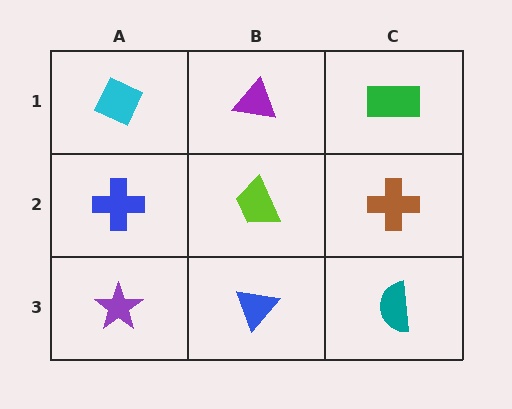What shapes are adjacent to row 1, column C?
A brown cross (row 2, column C), a purple triangle (row 1, column B).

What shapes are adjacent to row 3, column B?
A lime trapezoid (row 2, column B), a purple star (row 3, column A), a teal semicircle (row 3, column C).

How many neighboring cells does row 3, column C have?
2.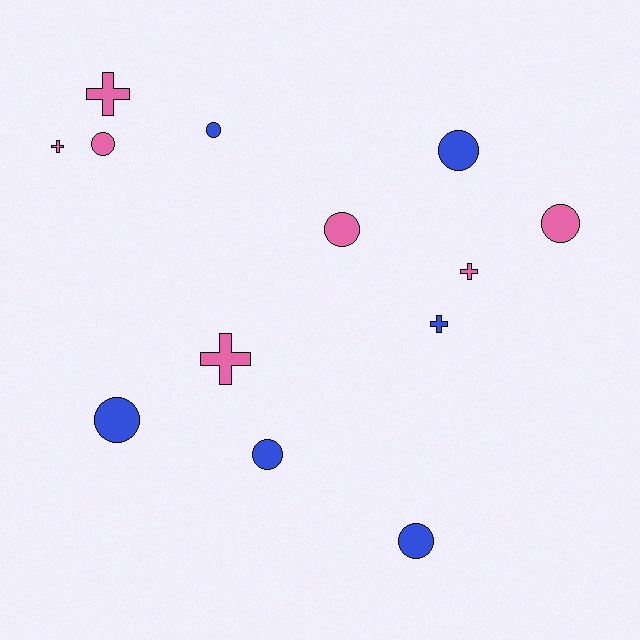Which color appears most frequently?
Pink, with 7 objects.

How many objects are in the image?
There are 13 objects.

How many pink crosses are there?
There are 4 pink crosses.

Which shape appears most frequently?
Circle, with 8 objects.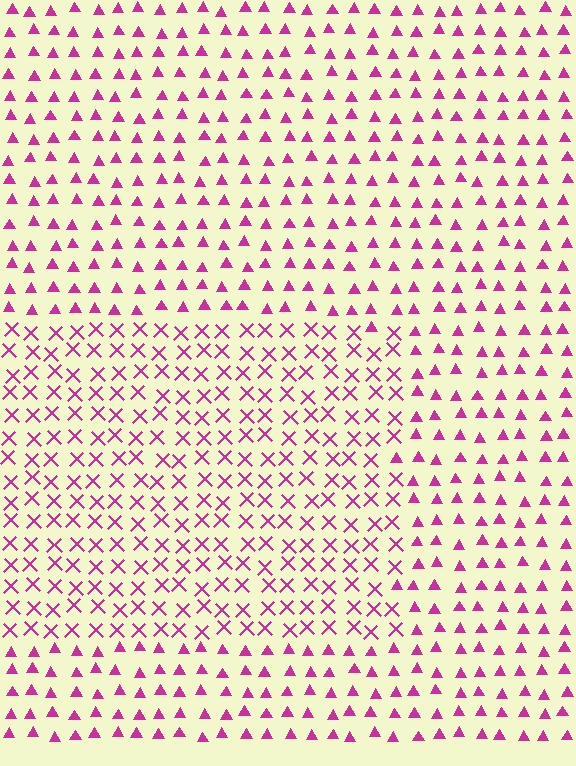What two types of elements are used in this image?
The image uses X marks inside the rectangle region and triangles outside it.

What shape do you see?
I see a rectangle.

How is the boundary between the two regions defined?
The boundary is defined by a change in element shape: X marks inside vs. triangles outside. All elements share the same color and spacing.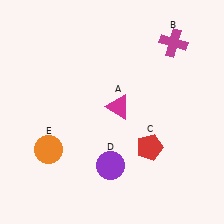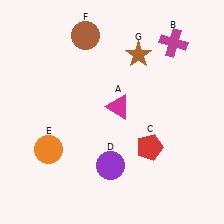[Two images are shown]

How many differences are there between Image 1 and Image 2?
There are 2 differences between the two images.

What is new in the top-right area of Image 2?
A brown star (G) was added in the top-right area of Image 2.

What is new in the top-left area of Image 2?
A brown circle (F) was added in the top-left area of Image 2.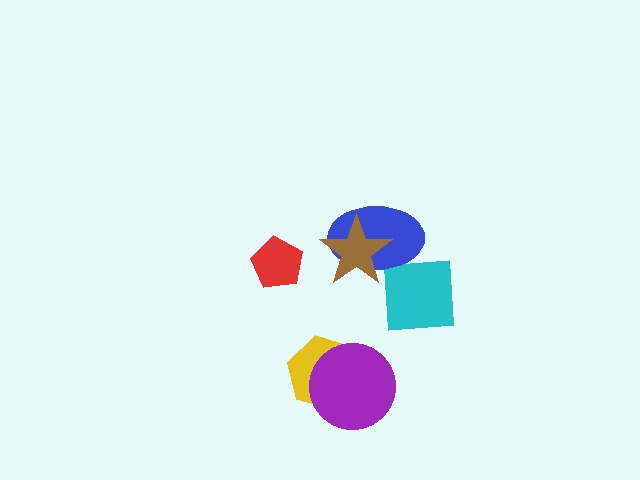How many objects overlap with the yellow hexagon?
1 object overlaps with the yellow hexagon.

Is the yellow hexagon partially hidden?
Yes, it is partially covered by another shape.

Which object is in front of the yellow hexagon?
The purple circle is in front of the yellow hexagon.